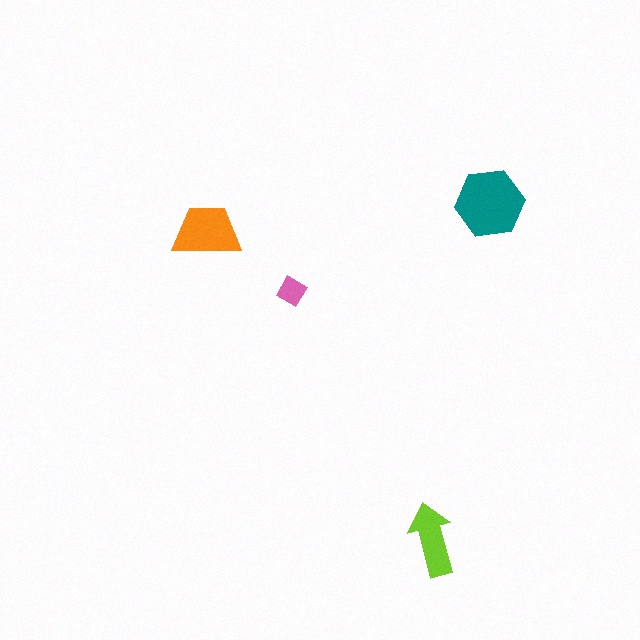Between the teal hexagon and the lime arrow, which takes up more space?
The teal hexagon.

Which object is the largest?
The teal hexagon.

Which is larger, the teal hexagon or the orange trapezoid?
The teal hexagon.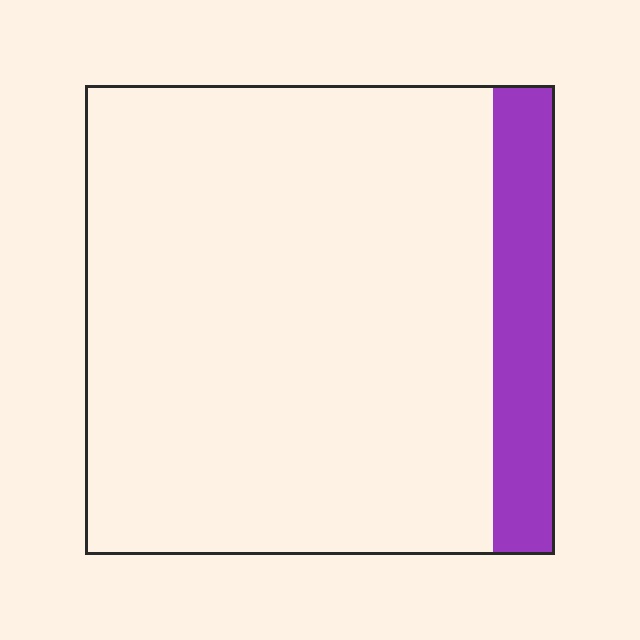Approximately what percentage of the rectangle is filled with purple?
Approximately 15%.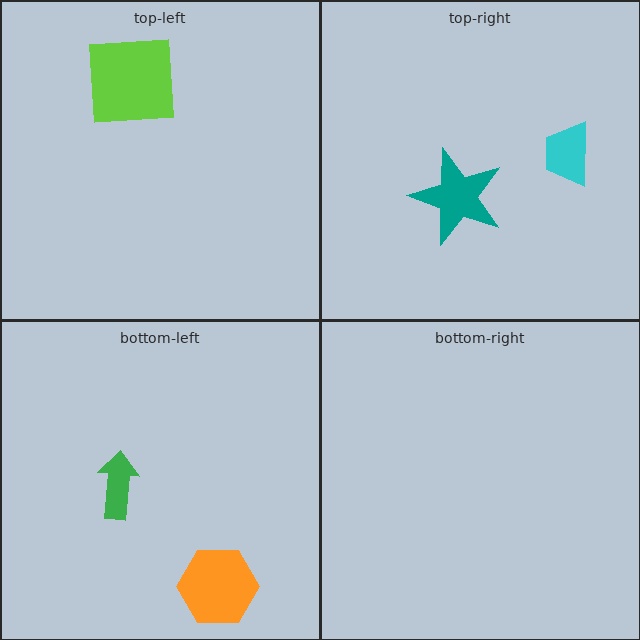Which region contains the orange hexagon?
The bottom-left region.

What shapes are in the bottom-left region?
The green arrow, the orange hexagon.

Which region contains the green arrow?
The bottom-left region.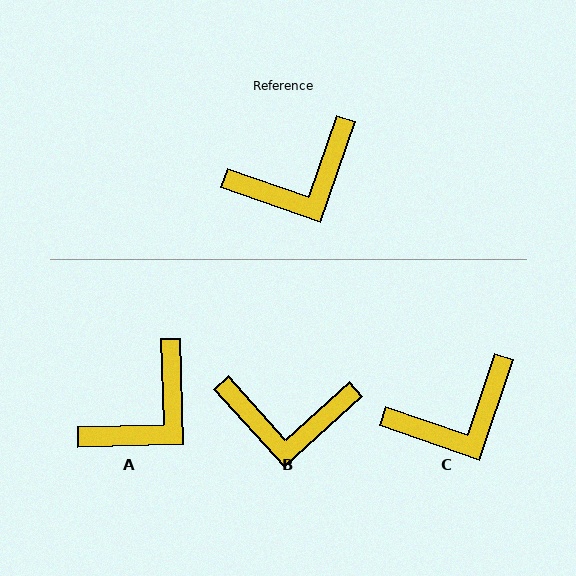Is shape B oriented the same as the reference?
No, it is off by about 29 degrees.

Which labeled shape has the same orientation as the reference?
C.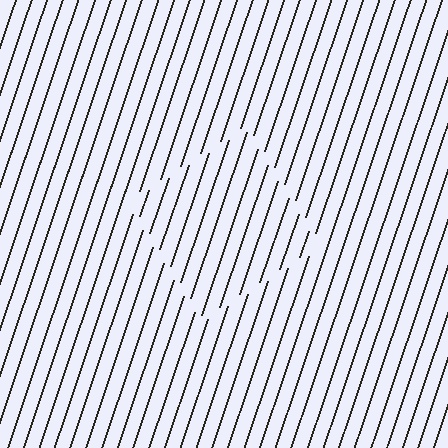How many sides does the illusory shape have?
4 sides — the line-ends trace a square.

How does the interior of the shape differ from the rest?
The interior of the shape contains the same grating, shifted by half a period — the contour is defined by the phase discontinuity where line-ends from the inner and outer gratings abut.